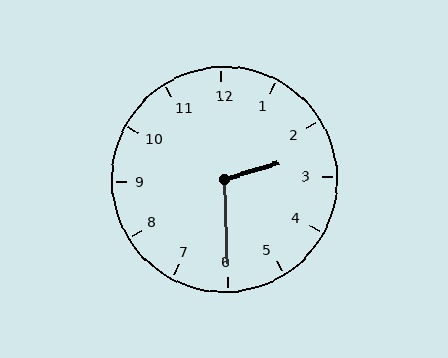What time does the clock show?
2:30.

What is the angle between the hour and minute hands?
Approximately 105 degrees.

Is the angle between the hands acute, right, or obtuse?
It is obtuse.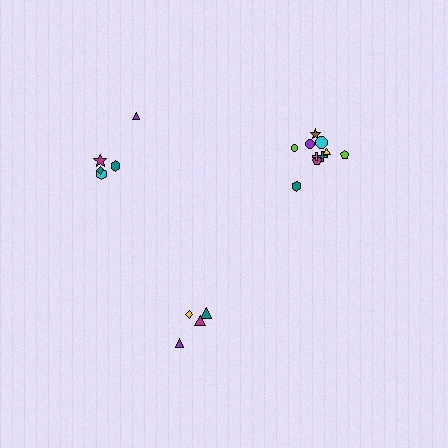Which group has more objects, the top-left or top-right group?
The top-right group.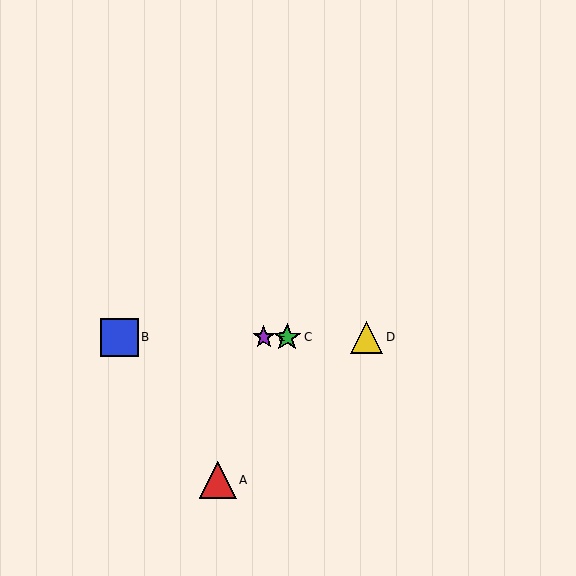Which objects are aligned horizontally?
Objects B, C, D, E are aligned horizontally.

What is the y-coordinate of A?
Object A is at y≈480.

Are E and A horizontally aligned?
No, E is at y≈337 and A is at y≈480.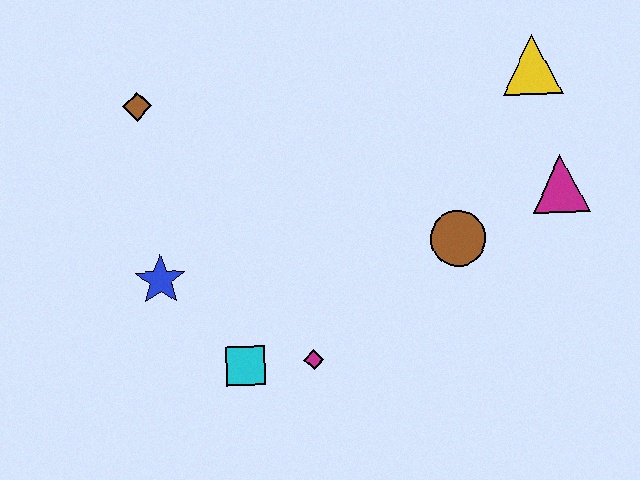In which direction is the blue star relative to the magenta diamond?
The blue star is to the left of the magenta diamond.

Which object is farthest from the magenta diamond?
The yellow triangle is farthest from the magenta diamond.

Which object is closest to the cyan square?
The magenta diamond is closest to the cyan square.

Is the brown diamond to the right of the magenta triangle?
No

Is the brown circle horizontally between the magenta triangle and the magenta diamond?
Yes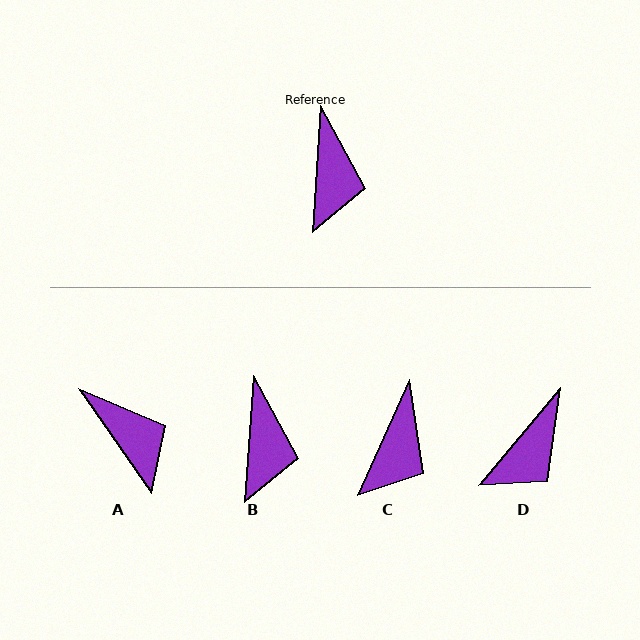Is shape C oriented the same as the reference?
No, it is off by about 20 degrees.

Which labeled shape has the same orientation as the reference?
B.